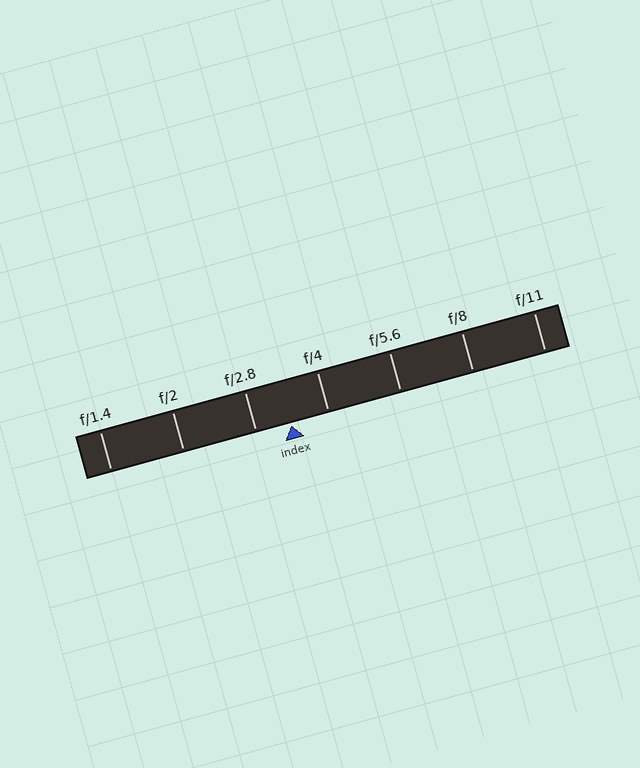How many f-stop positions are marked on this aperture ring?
There are 7 f-stop positions marked.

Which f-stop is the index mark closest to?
The index mark is closest to f/2.8.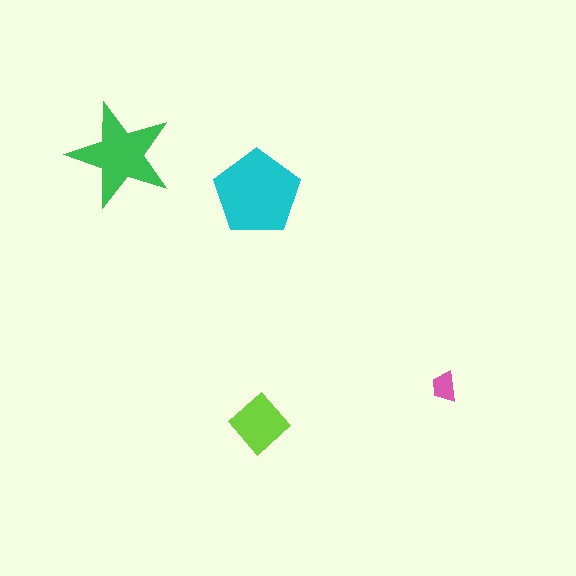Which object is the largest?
The cyan pentagon.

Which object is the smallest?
The pink trapezoid.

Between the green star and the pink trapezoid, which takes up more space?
The green star.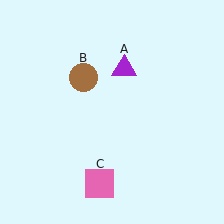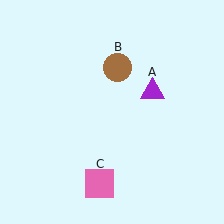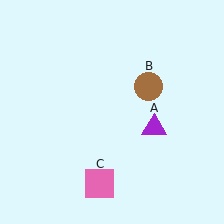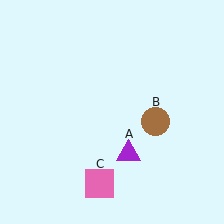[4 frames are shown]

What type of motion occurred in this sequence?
The purple triangle (object A), brown circle (object B) rotated clockwise around the center of the scene.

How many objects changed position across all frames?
2 objects changed position: purple triangle (object A), brown circle (object B).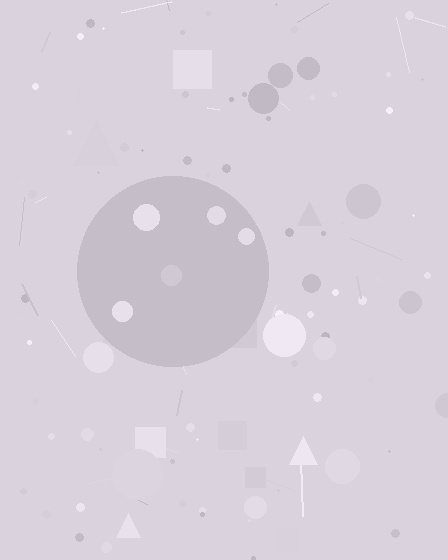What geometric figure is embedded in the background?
A circle is embedded in the background.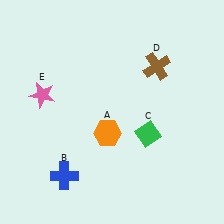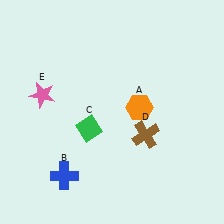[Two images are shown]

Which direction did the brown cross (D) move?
The brown cross (D) moved down.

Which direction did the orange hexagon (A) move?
The orange hexagon (A) moved right.